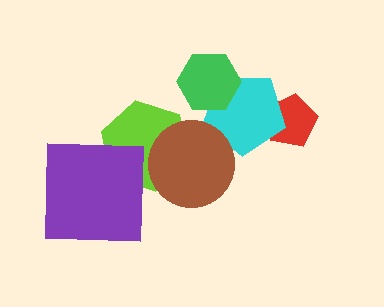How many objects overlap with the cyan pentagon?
3 objects overlap with the cyan pentagon.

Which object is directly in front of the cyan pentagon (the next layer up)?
The green hexagon is directly in front of the cyan pentagon.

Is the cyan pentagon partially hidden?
Yes, it is partially covered by another shape.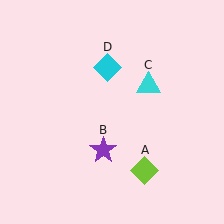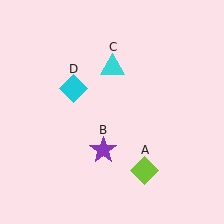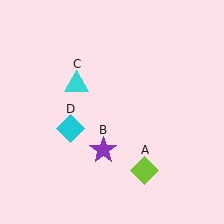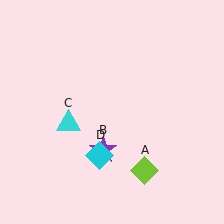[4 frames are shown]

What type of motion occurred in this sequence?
The cyan triangle (object C), cyan diamond (object D) rotated counterclockwise around the center of the scene.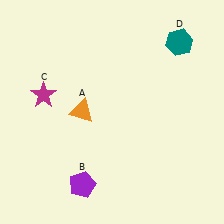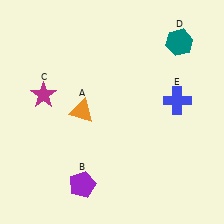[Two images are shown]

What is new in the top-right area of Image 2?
A blue cross (E) was added in the top-right area of Image 2.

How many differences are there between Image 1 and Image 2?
There is 1 difference between the two images.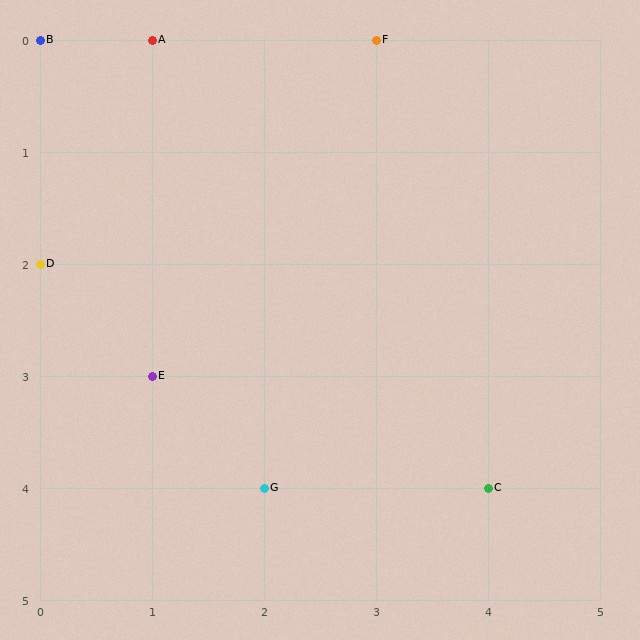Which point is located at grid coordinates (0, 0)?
Point B is at (0, 0).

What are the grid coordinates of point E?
Point E is at grid coordinates (1, 3).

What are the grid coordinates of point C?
Point C is at grid coordinates (4, 4).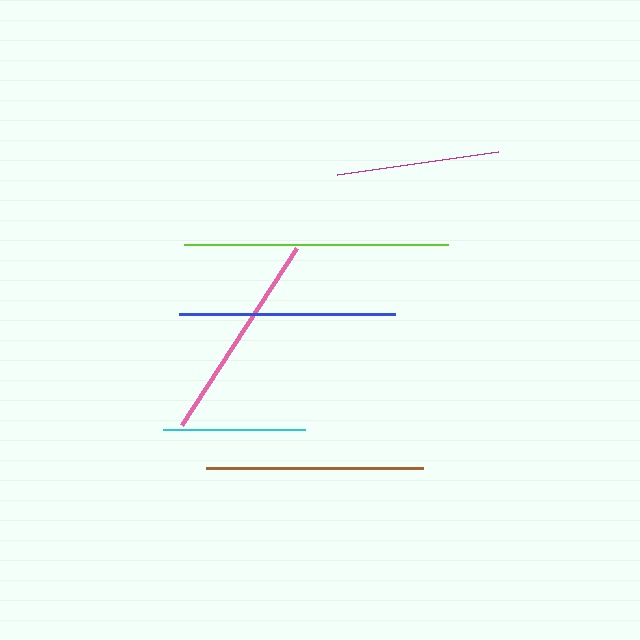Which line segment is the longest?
The lime line is the longest at approximately 264 pixels.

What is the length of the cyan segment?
The cyan segment is approximately 142 pixels long.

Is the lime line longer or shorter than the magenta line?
The lime line is longer than the magenta line.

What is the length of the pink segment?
The pink segment is approximately 212 pixels long.